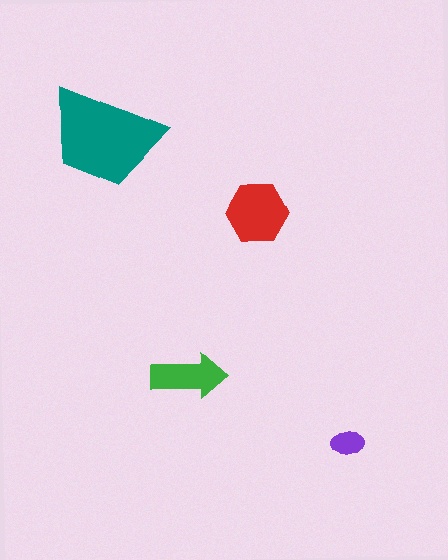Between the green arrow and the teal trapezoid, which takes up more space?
The teal trapezoid.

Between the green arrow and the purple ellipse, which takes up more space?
The green arrow.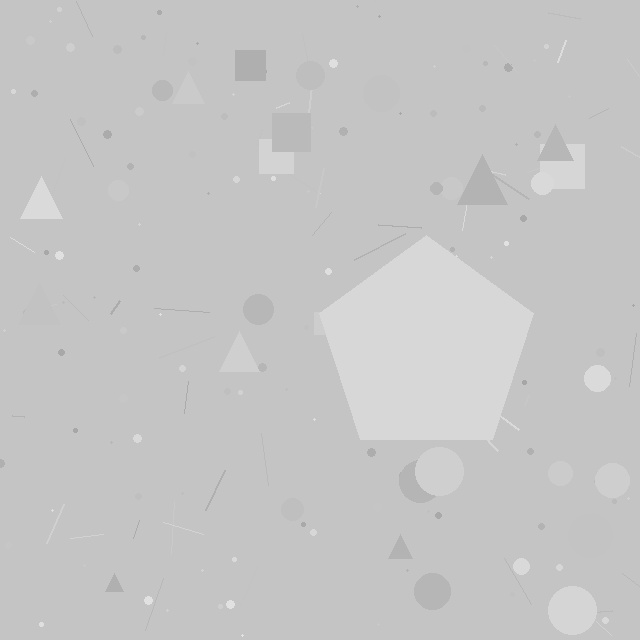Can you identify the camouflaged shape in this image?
The camouflaged shape is a pentagon.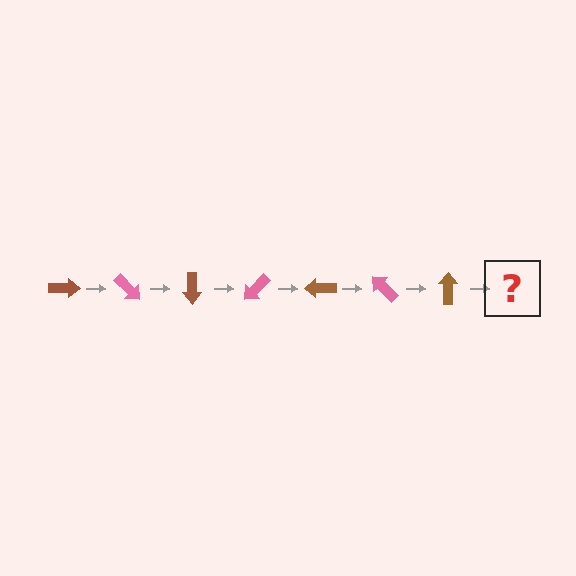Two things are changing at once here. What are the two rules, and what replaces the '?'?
The two rules are that it rotates 45 degrees each step and the color cycles through brown and pink. The '?' should be a pink arrow, rotated 315 degrees from the start.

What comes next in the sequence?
The next element should be a pink arrow, rotated 315 degrees from the start.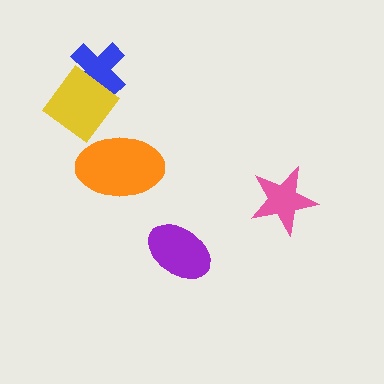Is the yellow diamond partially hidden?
Yes, it is partially covered by another shape.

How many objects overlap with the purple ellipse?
0 objects overlap with the purple ellipse.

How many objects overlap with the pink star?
0 objects overlap with the pink star.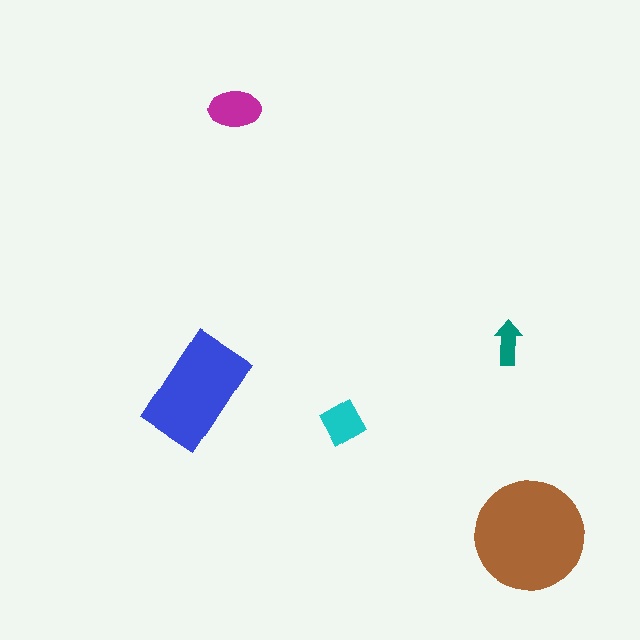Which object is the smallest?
The teal arrow.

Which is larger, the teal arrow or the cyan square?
The cyan square.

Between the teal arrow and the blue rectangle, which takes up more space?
The blue rectangle.